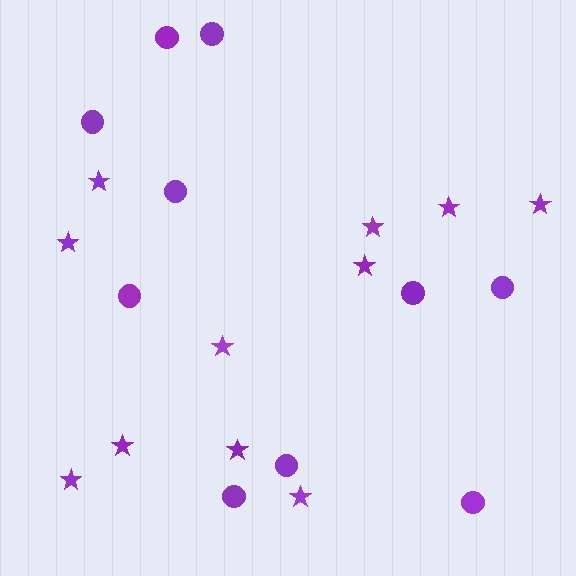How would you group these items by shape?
There are 2 groups: one group of circles (10) and one group of stars (11).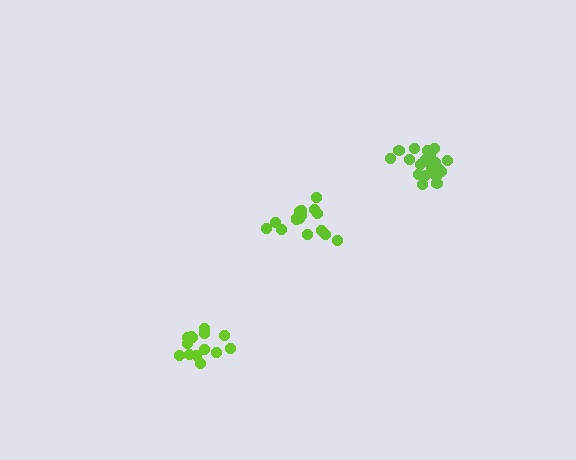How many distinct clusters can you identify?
There are 3 distinct clusters.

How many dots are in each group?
Group 1: 21 dots, Group 2: 15 dots, Group 3: 16 dots (52 total).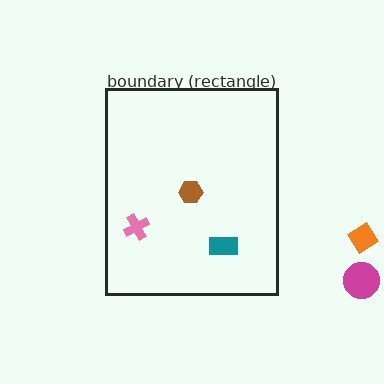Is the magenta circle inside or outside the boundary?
Outside.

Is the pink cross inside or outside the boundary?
Inside.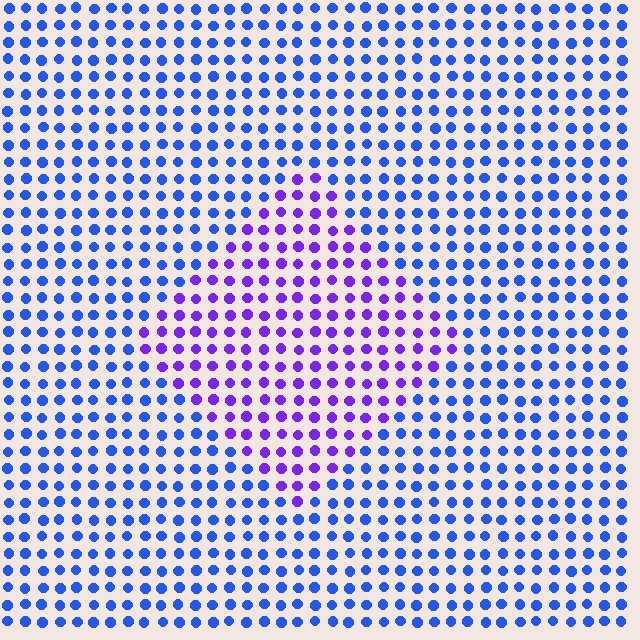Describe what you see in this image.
The image is filled with small blue elements in a uniform arrangement. A diamond-shaped region is visible where the elements are tinted to a slightly different hue, forming a subtle color boundary.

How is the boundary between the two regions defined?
The boundary is defined purely by a slight shift in hue (about 43 degrees). Spacing, size, and orientation are identical on both sides.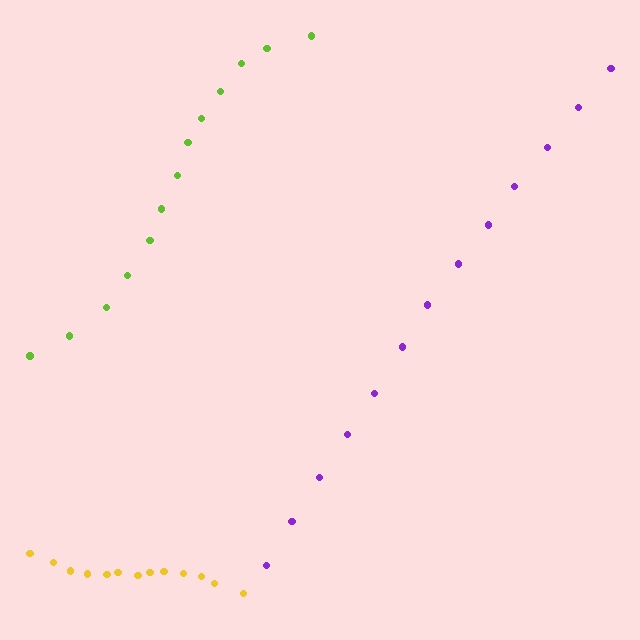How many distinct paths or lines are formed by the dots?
There are 3 distinct paths.